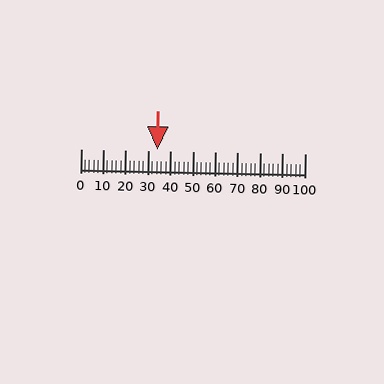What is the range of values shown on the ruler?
The ruler shows values from 0 to 100.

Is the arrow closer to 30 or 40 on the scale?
The arrow is closer to 30.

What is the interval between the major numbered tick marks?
The major tick marks are spaced 10 units apart.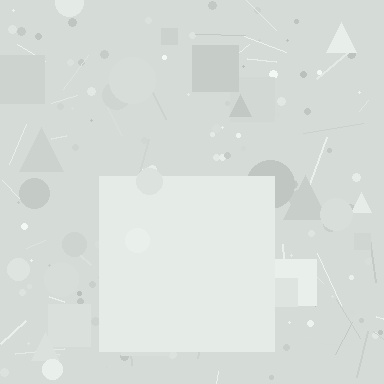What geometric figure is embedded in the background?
A square is embedded in the background.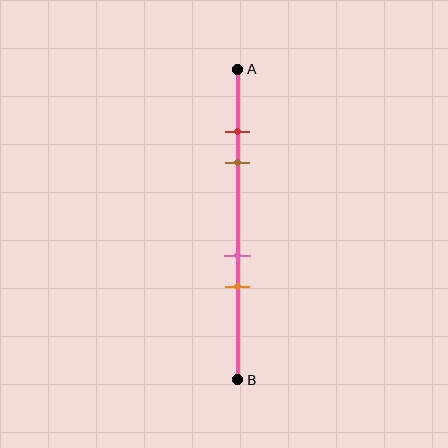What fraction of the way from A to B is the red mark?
The red mark is approximately 20% (0.2) of the way from A to B.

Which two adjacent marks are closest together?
The red and brown marks are the closest adjacent pair.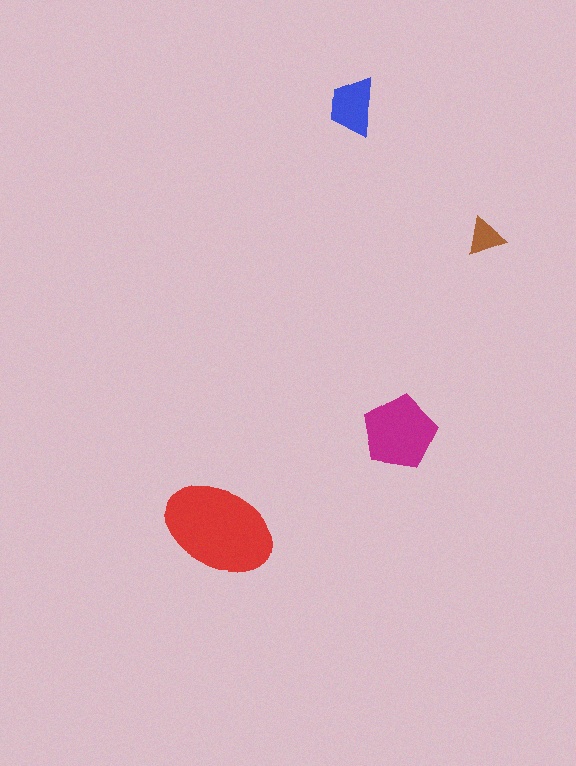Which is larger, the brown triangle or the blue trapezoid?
The blue trapezoid.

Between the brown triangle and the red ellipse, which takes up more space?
The red ellipse.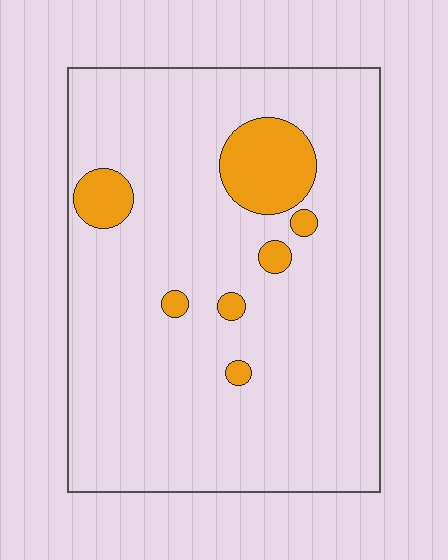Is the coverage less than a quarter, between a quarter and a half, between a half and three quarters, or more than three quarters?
Less than a quarter.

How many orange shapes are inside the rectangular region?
7.